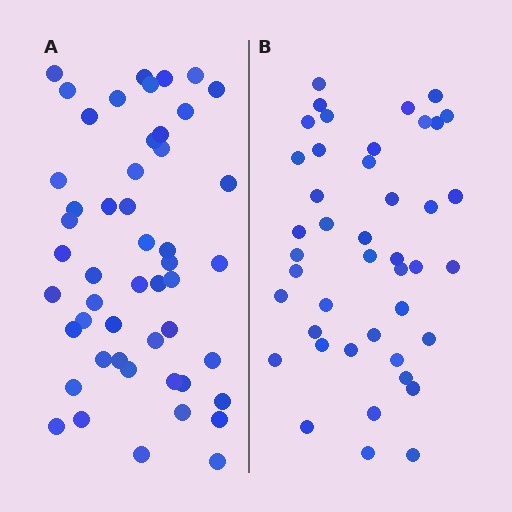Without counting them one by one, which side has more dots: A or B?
Region A (the left region) has more dots.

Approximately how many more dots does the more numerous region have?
Region A has roughly 8 or so more dots than region B.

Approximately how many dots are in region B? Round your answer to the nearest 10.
About 40 dots. (The exact count is 43, which rounds to 40.)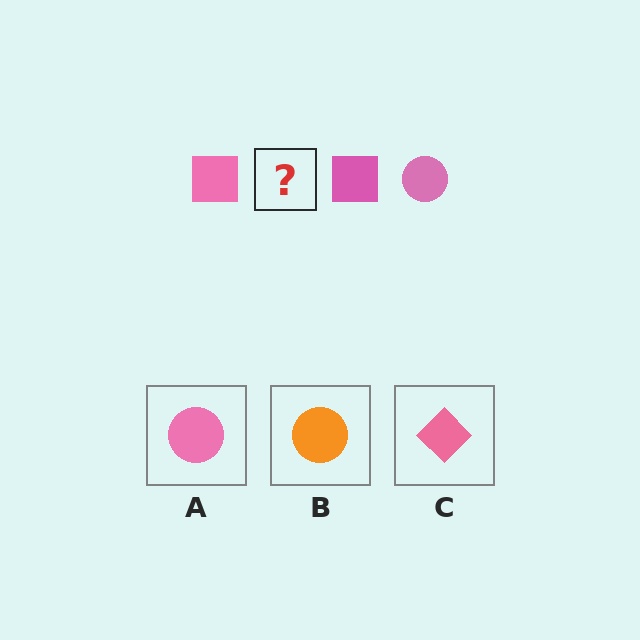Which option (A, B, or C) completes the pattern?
A.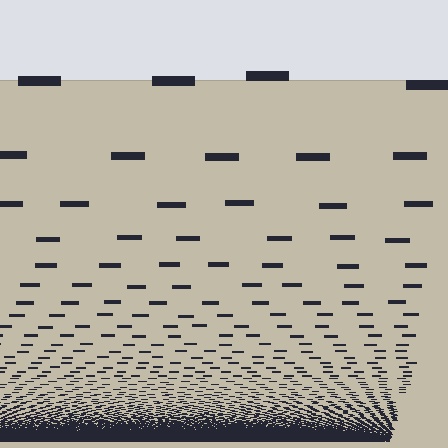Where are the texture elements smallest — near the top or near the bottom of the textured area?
Near the bottom.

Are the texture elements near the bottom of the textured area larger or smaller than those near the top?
Smaller. The gradient is inverted — elements near the bottom are smaller and denser.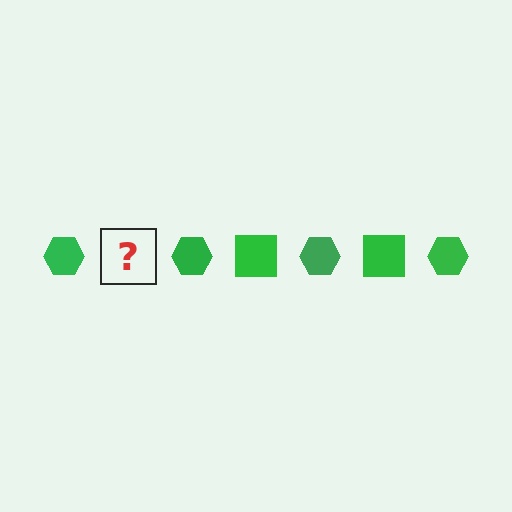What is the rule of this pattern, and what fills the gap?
The rule is that the pattern cycles through hexagon, square shapes in green. The gap should be filled with a green square.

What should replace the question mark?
The question mark should be replaced with a green square.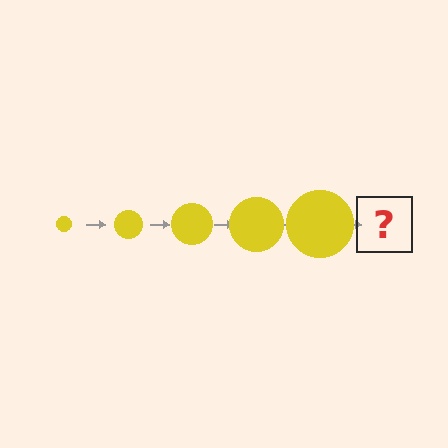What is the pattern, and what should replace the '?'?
The pattern is that the circle gets progressively larger each step. The '?' should be a yellow circle, larger than the previous one.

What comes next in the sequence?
The next element should be a yellow circle, larger than the previous one.